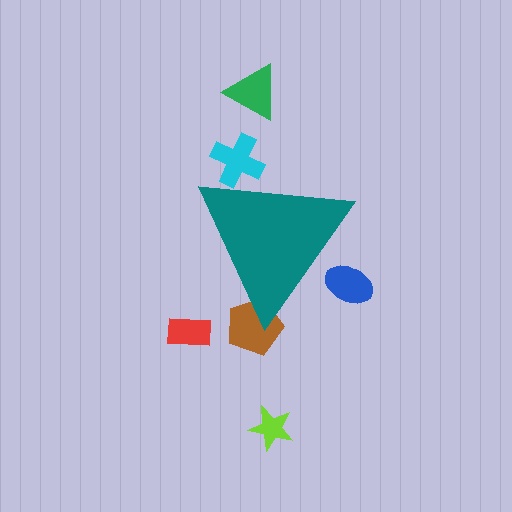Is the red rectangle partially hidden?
No, the red rectangle is fully visible.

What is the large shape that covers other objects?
A teal triangle.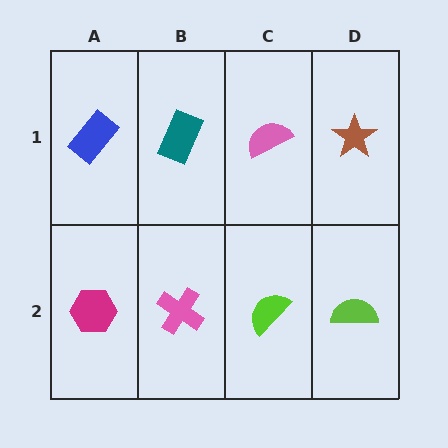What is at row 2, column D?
A lime semicircle.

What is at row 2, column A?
A magenta hexagon.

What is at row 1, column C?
A pink semicircle.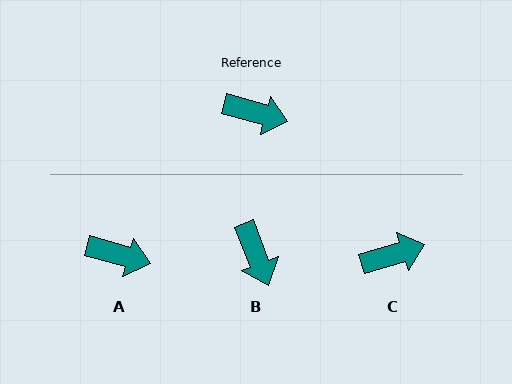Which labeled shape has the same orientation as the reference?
A.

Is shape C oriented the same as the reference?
No, it is off by about 33 degrees.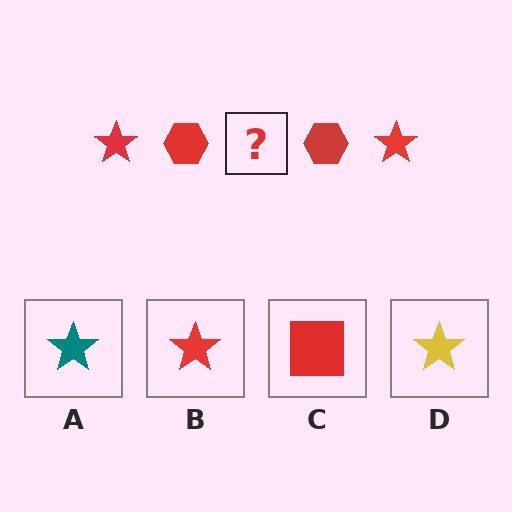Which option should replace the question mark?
Option B.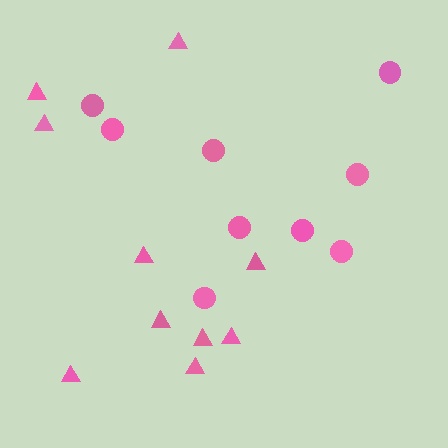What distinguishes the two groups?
There are 2 groups: one group of triangles (10) and one group of circles (9).